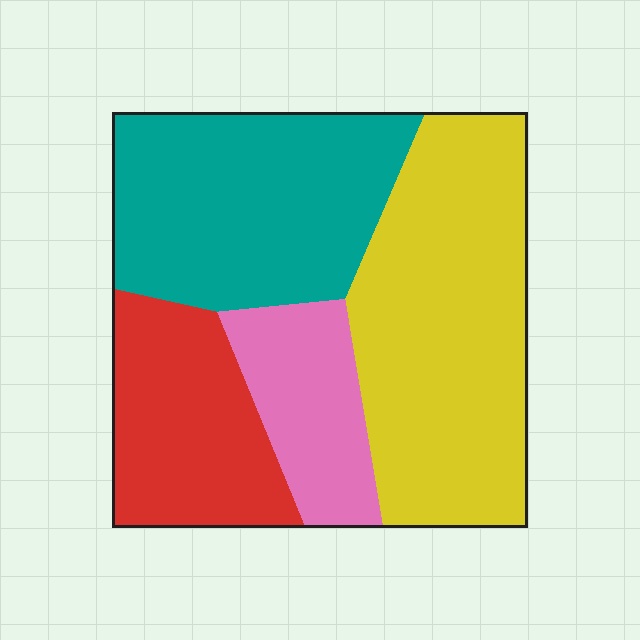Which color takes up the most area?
Yellow, at roughly 35%.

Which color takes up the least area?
Pink, at roughly 15%.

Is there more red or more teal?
Teal.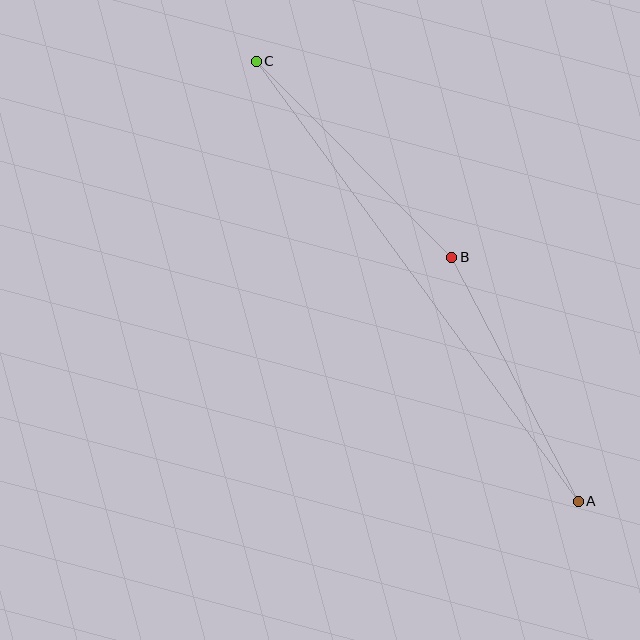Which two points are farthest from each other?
Points A and C are farthest from each other.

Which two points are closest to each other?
Points A and B are closest to each other.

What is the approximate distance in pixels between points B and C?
The distance between B and C is approximately 277 pixels.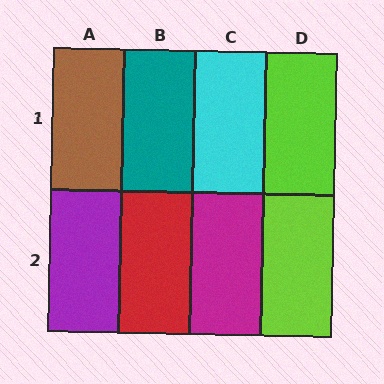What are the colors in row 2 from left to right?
Purple, red, magenta, lime.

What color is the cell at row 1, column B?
Teal.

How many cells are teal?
1 cell is teal.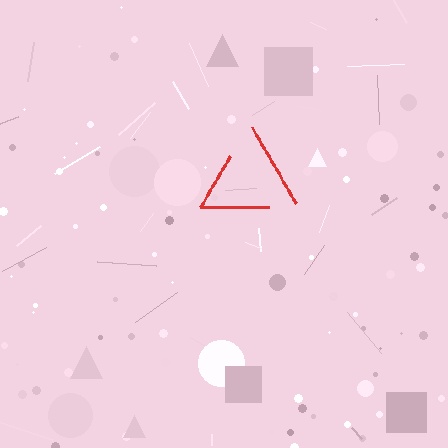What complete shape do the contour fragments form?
The contour fragments form a triangle.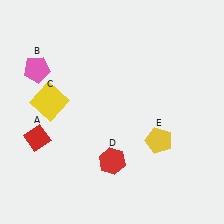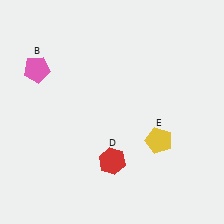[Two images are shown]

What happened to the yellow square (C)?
The yellow square (C) was removed in Image 2. It was in the top-left area of Image 1.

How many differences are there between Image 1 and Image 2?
There are 2 differences between the two images.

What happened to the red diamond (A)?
The red diamond (A) was removed in Image 2. It was in the bottom-left area of Image 1.